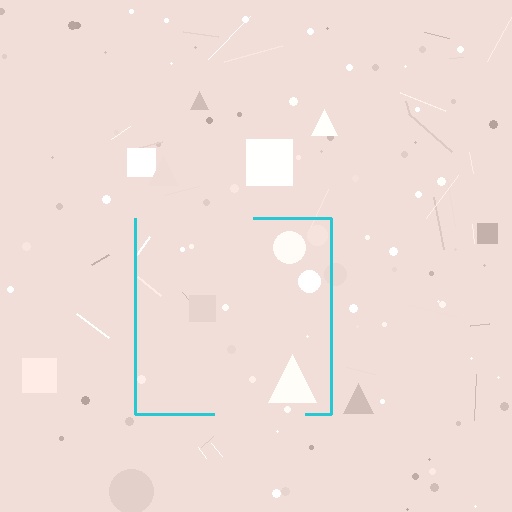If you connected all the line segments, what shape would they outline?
They would outline a square.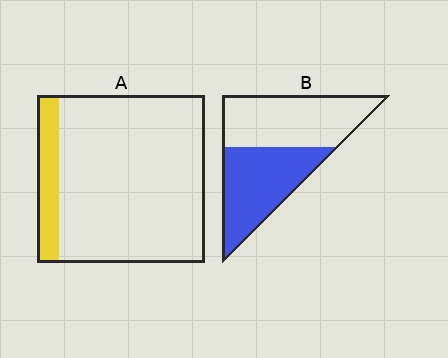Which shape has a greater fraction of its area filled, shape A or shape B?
Shape B.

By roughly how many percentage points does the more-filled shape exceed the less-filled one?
By roughly 35 percentage points (B over A).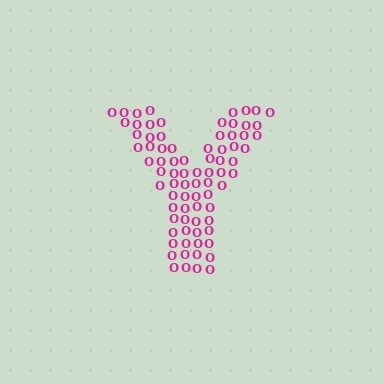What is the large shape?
The large shape is the letter Y.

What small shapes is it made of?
It is made of small letter O's.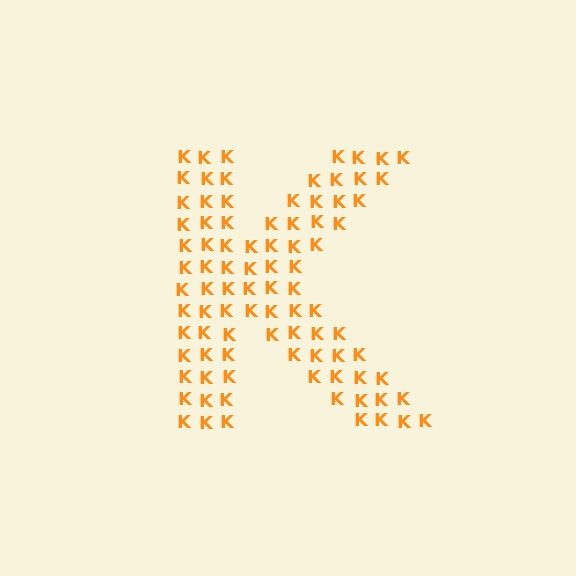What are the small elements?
The small elements are letter K's.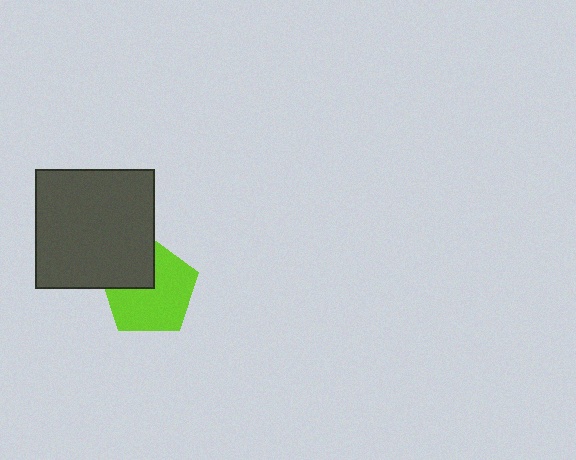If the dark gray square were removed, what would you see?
You would see the complete lime pentagon.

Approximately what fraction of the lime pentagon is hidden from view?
Roughly 31% of the lime pentagon is hidden behind the dark gray square.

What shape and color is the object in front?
The object in front is a dark gray square.